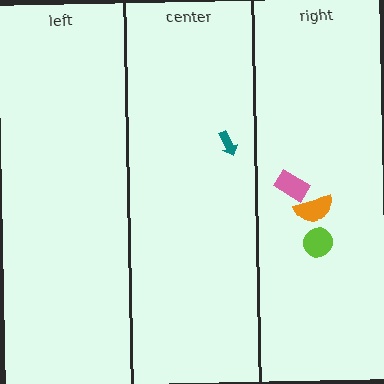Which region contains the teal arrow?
The center region.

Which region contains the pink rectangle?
The right region.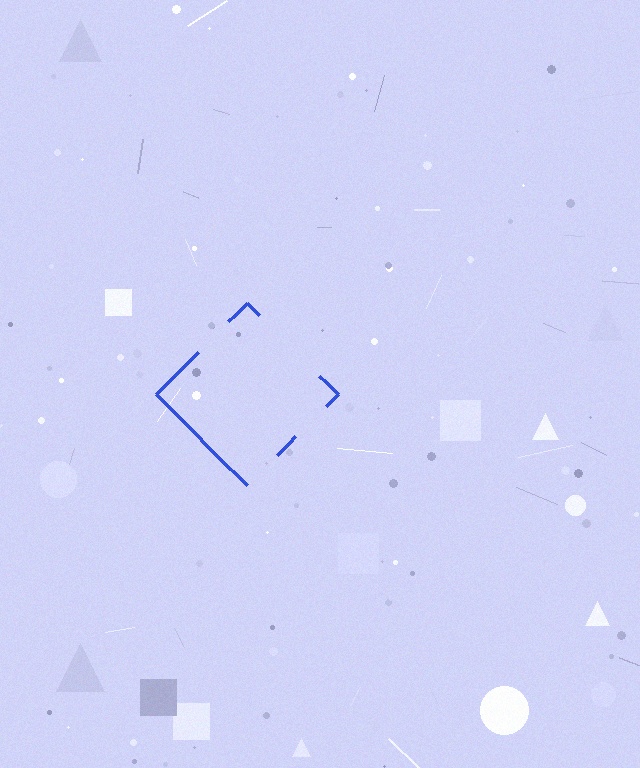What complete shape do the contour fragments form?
The contour fragments form a diamond.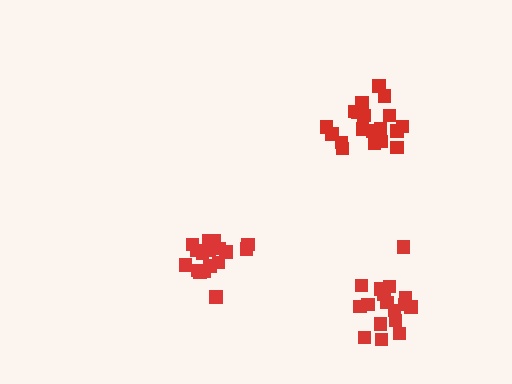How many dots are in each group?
Group 1: 18 dots, Group 2: 21 dots, Group 3: 17 dots (56 total).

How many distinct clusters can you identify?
There are 3 distinct clusters.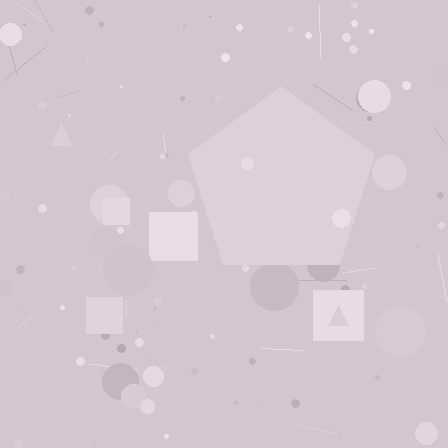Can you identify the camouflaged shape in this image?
The camouflaged shape is a pentagon.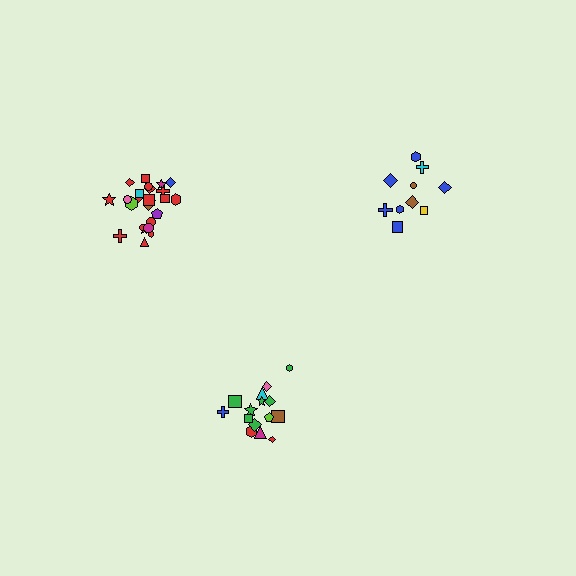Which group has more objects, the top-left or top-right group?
The top-left group.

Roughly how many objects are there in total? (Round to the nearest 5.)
Roughly 50 objects in total.